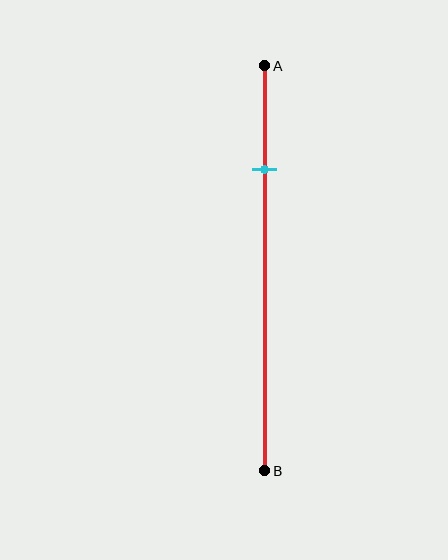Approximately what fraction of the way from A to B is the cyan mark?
The cyan mark is approximately 25% of the way from A to B.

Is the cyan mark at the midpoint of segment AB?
No, the mark is at about 25% from A, not at the 50% midpoint.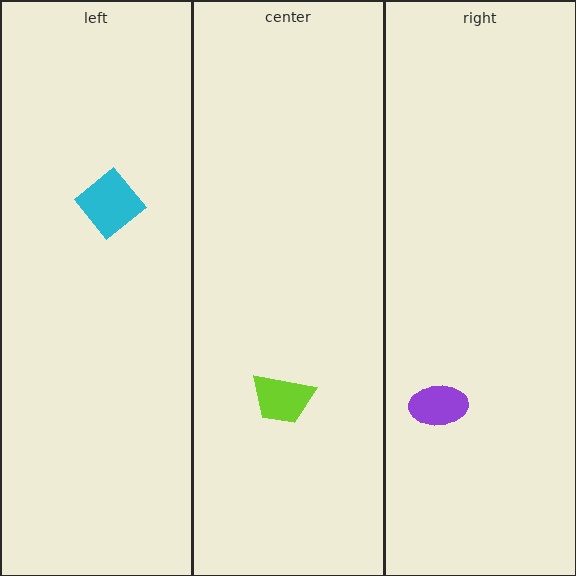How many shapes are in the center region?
1.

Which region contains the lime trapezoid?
The center region.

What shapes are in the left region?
The cyan diamond.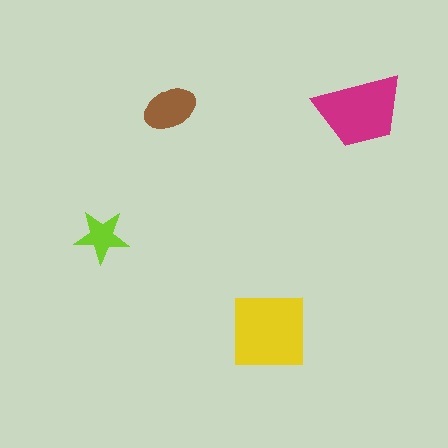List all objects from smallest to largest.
The lime star, the brown ellipse, the magenta trapezoid, the yellow square.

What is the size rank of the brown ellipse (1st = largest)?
3rd.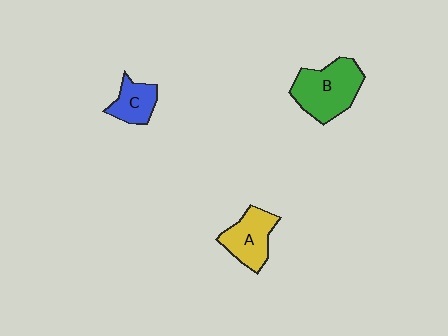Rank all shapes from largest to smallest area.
From largest to smallest: B (green), A (yellow), C (blue).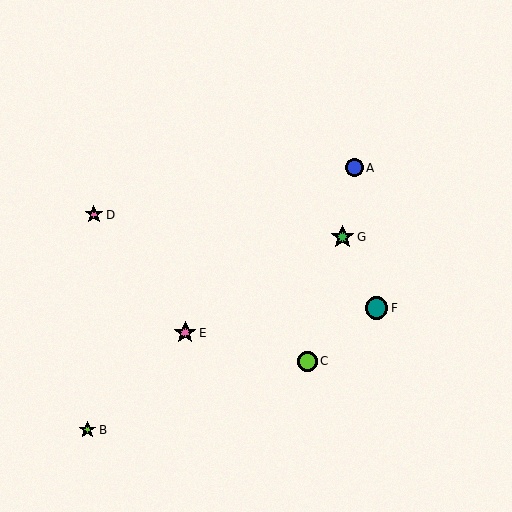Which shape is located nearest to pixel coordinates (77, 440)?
The lime star (labeled B) at (87, 430) is nearest to that location.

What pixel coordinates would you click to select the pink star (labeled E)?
Click at (185, 333) to select the pink star E.